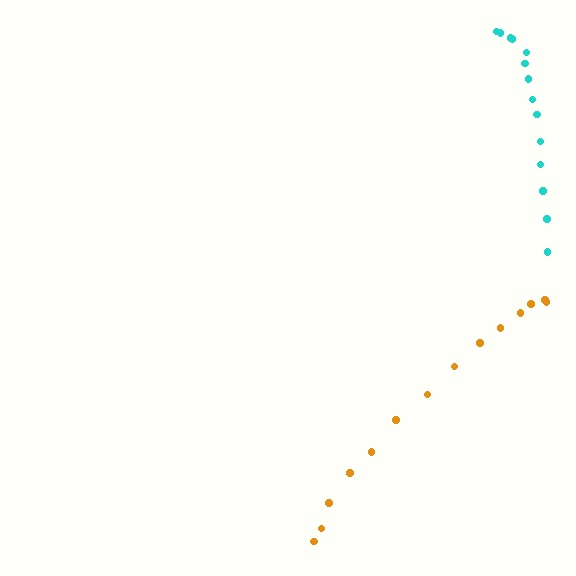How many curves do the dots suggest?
There are 2 distinct paths.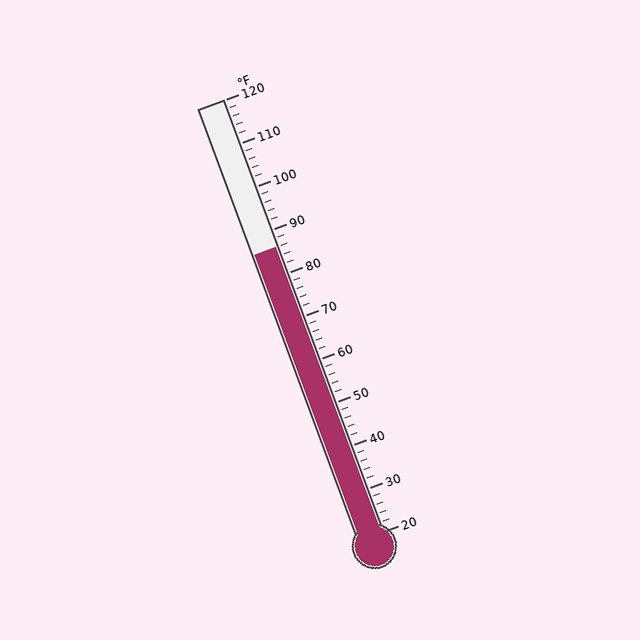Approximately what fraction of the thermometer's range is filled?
The thermometer is filled to approximately 65% of its range.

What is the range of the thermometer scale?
The thermometer scale ranges from 20°F to 120°F.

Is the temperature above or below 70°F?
The temperature is above 70°F.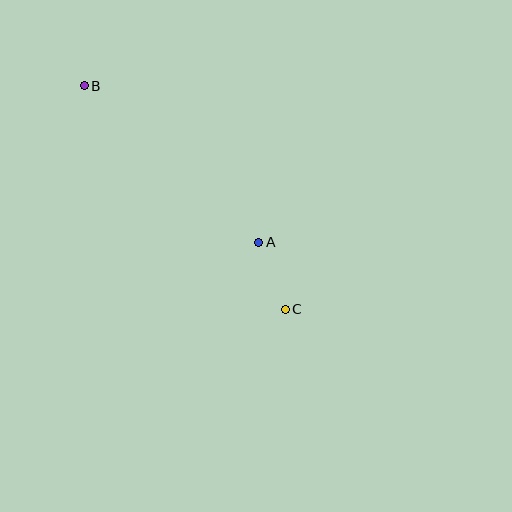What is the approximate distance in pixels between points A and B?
The distance between A and B is approximately 235 pixels.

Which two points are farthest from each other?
Points B and C are farthest from each other.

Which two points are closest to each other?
Points A and C are closest to each other.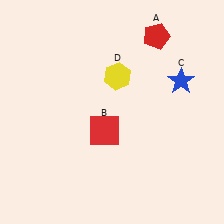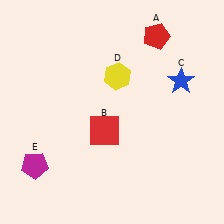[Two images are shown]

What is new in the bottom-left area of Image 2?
A magenta pentagon (E) was added in the bottom-left area of Image 2.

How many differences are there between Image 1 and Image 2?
There is 1 difference between the two images.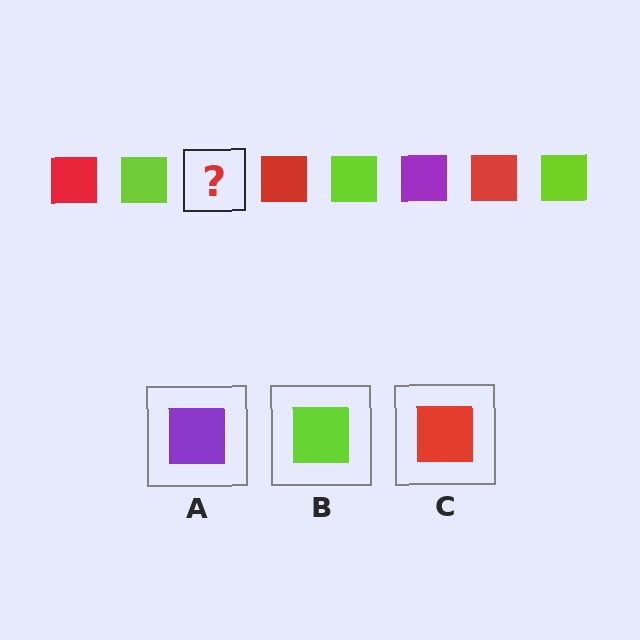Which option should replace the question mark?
Option A.